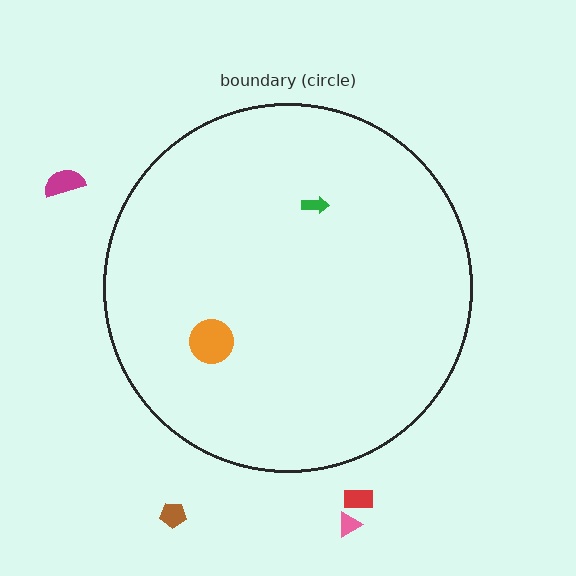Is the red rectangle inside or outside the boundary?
Outside.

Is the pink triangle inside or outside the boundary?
Outside.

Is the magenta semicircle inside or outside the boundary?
Outside.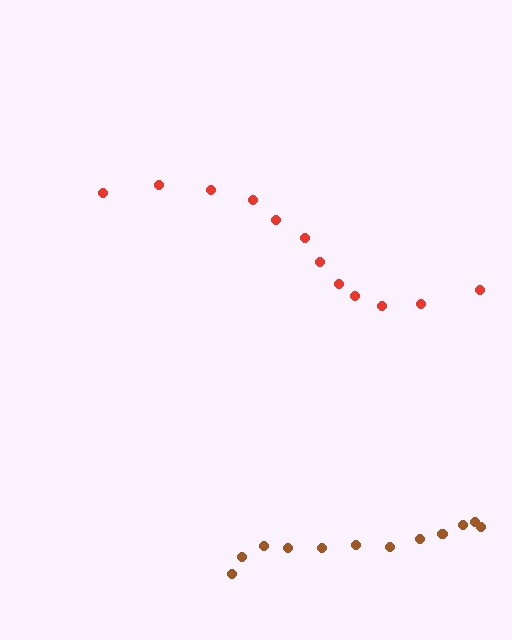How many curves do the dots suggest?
There are 2 distinct paths.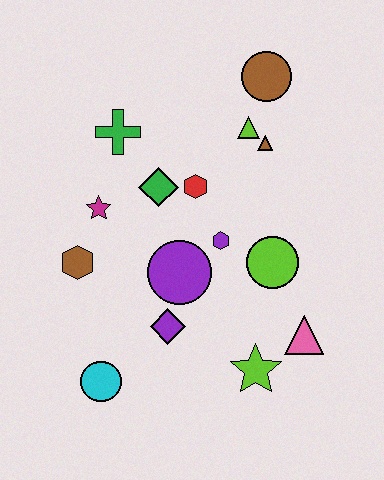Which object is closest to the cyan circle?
The purple diamond is closest to the cyan circle.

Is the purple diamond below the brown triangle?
Yes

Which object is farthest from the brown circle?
The cyan circle is farthest from the brown circle.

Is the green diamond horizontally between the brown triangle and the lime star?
No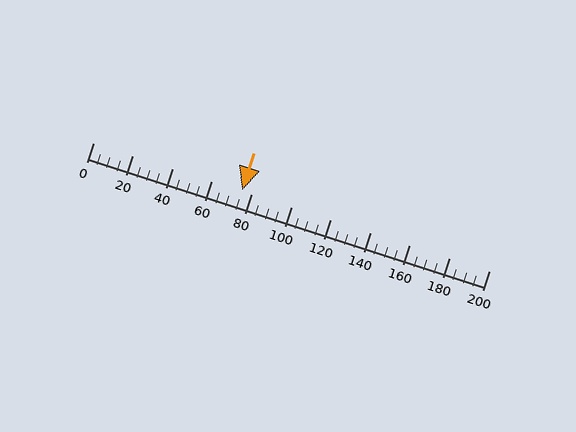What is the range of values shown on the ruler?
The ruler shows values from 0 to 200.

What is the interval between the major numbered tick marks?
The major tick marks are spaced 20 units apart.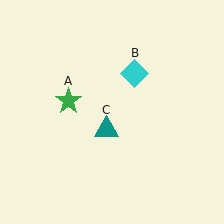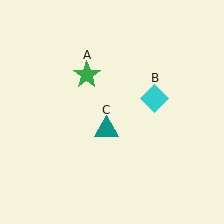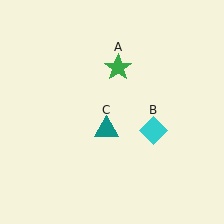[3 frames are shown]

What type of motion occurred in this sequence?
The green star (object A), cyan diamond (object B) rotated clockwise around the center of the scene.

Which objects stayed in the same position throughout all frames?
Teal triangle (object C) remained stationary.